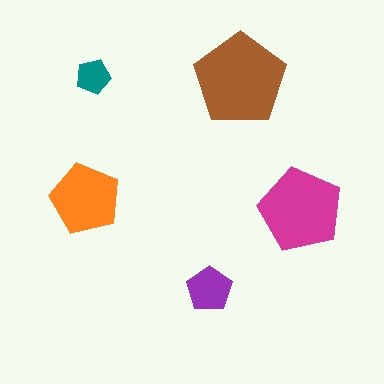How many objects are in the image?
There are 5 objects in the image.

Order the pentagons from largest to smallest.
the brown one, the magenta one, the orange one, the purple one, the teal one.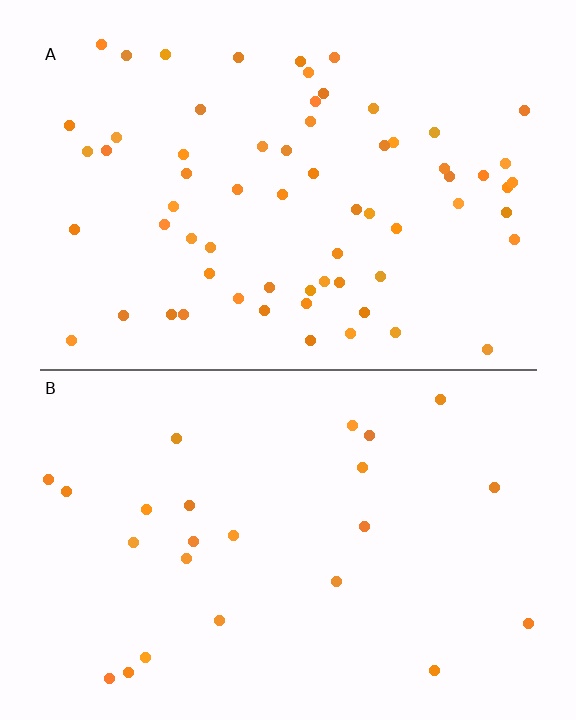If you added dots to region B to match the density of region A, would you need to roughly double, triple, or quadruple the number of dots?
Approximately triple.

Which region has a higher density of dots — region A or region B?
A (the top).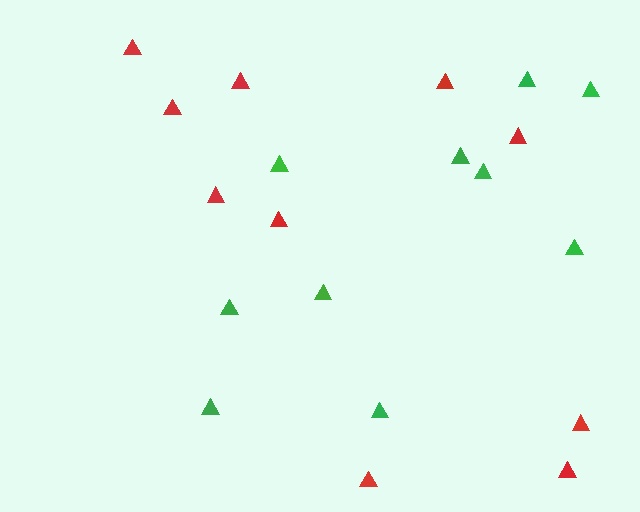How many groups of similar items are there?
There are 2 groups: one group of red triangles (10) and one group of green triangles (10).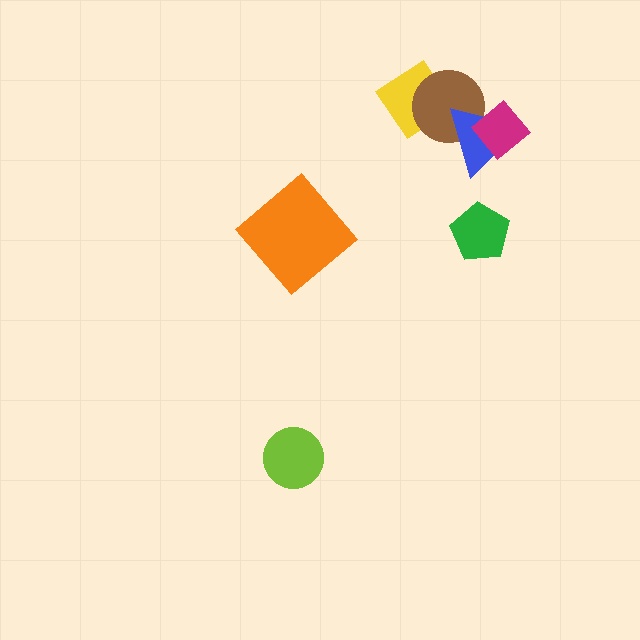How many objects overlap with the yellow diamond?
1 object overlaps with the yellow diamond.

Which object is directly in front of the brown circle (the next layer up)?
The blue triangle is directly in front of the brown circle.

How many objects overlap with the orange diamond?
0 objects overlap with the orange diamond.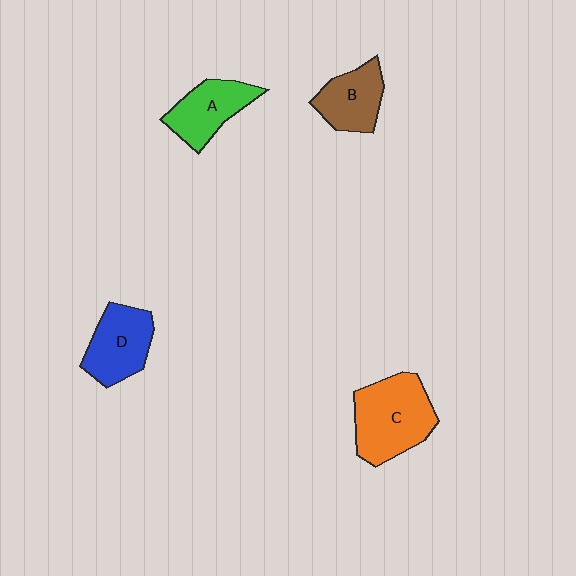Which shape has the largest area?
Shape C (orange).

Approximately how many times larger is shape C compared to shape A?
Approximately 1.5 times.